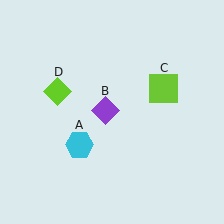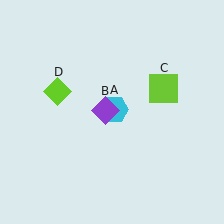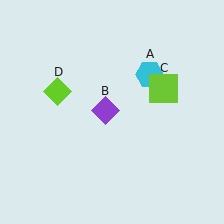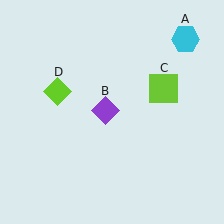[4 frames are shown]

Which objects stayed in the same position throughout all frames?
Purple diamond (object B) and lime square (object C) and lime diamond (object D) remained stationary.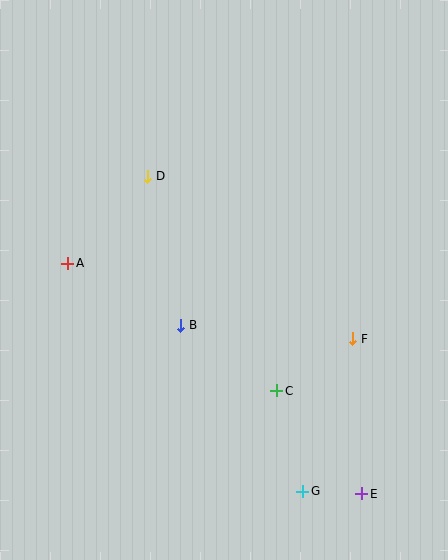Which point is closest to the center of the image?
Point B at (181, 325) is closest to the center.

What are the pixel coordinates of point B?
Point B is at (181, 325).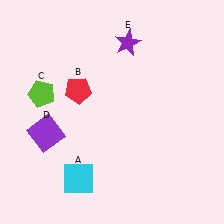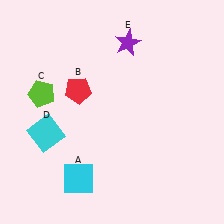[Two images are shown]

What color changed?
The square (D) changed from purple in Image 1 to cyan in Image 2.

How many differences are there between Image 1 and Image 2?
There is 1 difference between the two images.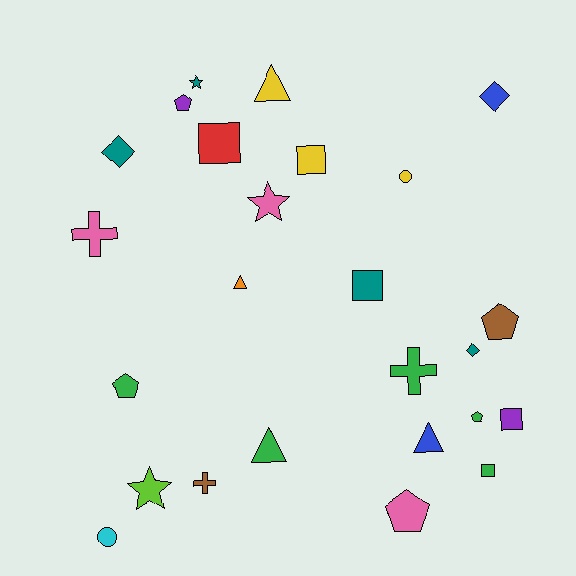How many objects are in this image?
There are 25 objects.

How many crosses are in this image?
There are 3 crosses.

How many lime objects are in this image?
There is 1 lime object.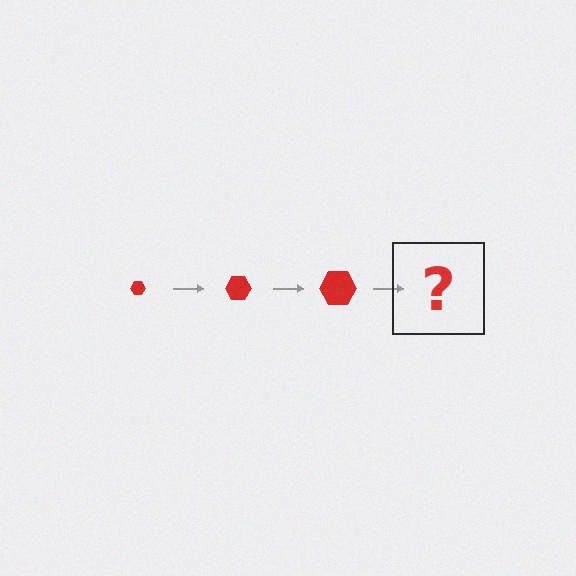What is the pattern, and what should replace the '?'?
The pattern is that the hexagon gets progressively larger each step. The '?' should be a red hexagon, larger than the previous one.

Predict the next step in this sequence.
The next step is a red hexagon, larger than the previous one.